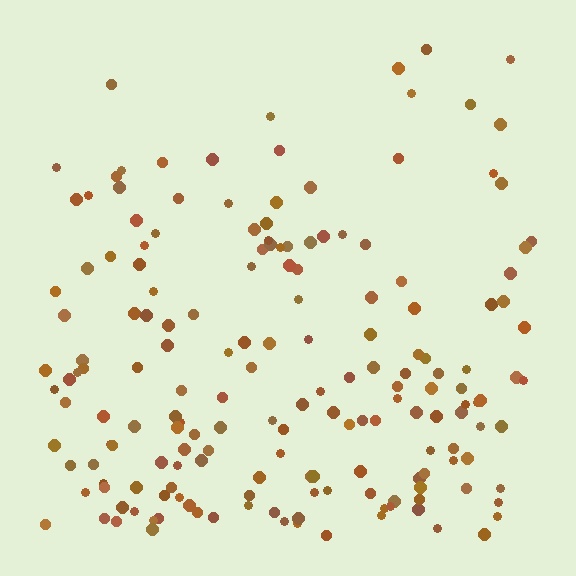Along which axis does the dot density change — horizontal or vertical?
Vertical.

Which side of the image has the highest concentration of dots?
The bottom.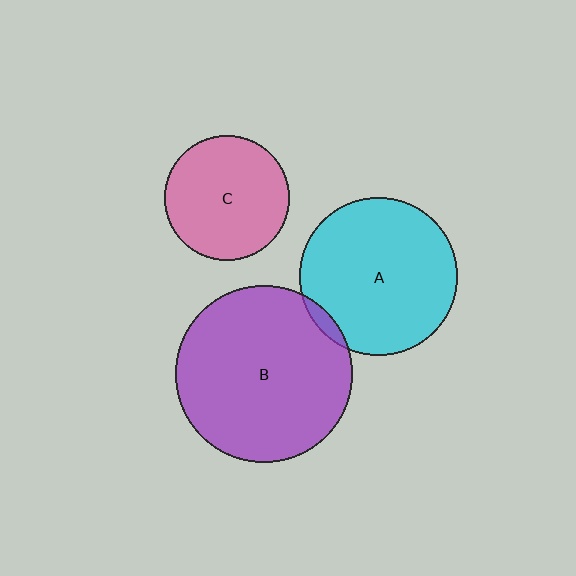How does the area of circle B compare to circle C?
Approximately 2.0 times.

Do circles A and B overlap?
Yes.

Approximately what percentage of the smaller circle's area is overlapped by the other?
Approximately 5%.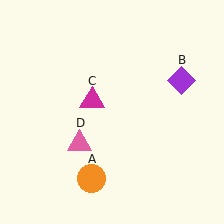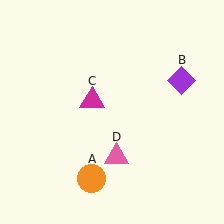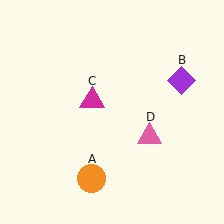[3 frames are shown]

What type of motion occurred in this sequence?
The pink triangle (object D) rotated counterclockwise around the center of the scene.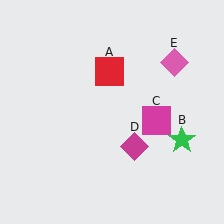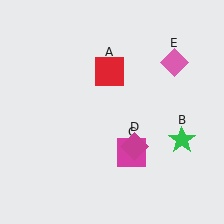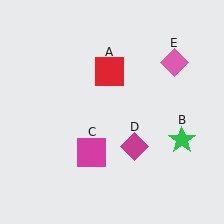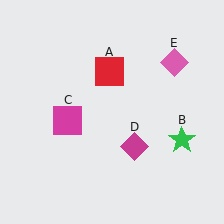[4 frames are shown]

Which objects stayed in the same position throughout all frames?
Red square (object A) and green star (object B) and magenta diamond (object D) and pink diamond (object E) remained stationary.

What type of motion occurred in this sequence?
The magenta square (object C) rotated clockwise around the center of the scene.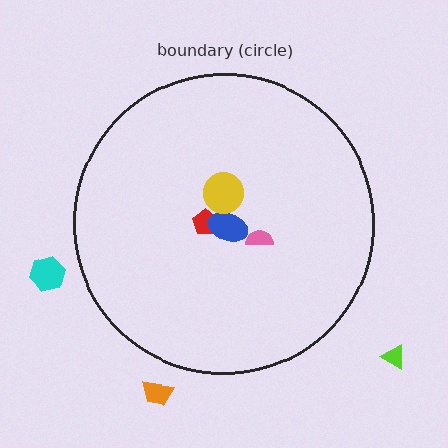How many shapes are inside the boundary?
4 inside, 3 outside.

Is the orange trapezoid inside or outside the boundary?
Outside.